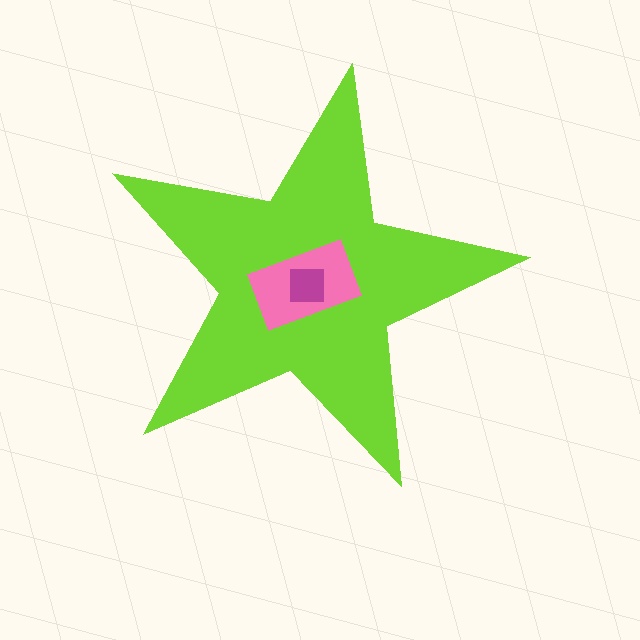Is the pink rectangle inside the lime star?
Yes.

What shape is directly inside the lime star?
The pink rectangle.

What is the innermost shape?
The magenta square.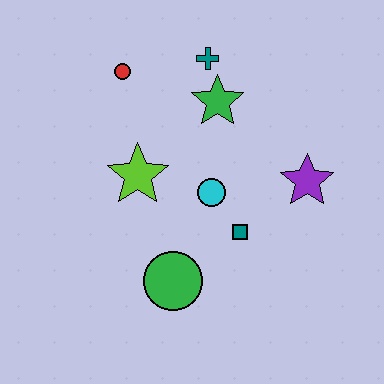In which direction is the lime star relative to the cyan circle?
The lime star is to the left of the cyan circle.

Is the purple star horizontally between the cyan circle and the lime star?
No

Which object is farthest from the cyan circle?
The red circle is farthest from the cyan circle.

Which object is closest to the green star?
The teal cross is closest to the green star.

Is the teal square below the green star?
Yes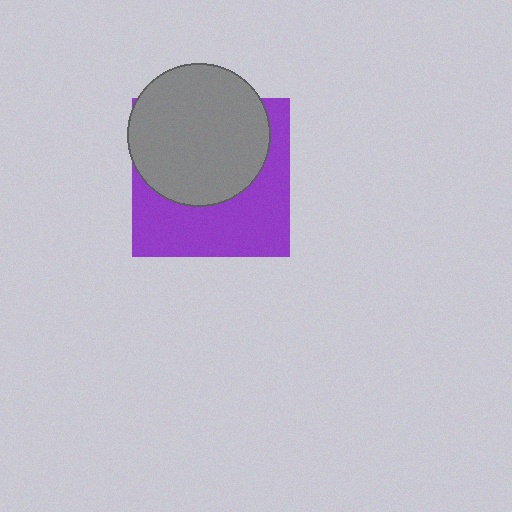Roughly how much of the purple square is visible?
About half of it is visible (roughly 48%).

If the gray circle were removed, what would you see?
You would see the complete purple square.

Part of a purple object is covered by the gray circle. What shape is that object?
It is a square.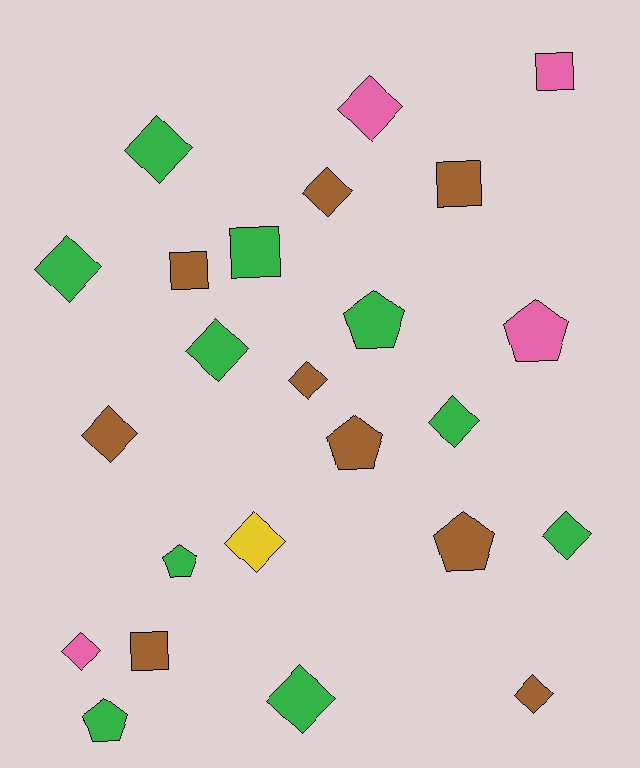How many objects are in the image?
There are 24 objects.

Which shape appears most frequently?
Diamond, with 13 objects.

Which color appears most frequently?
Green, with 10 objects.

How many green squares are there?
There is 1 green square.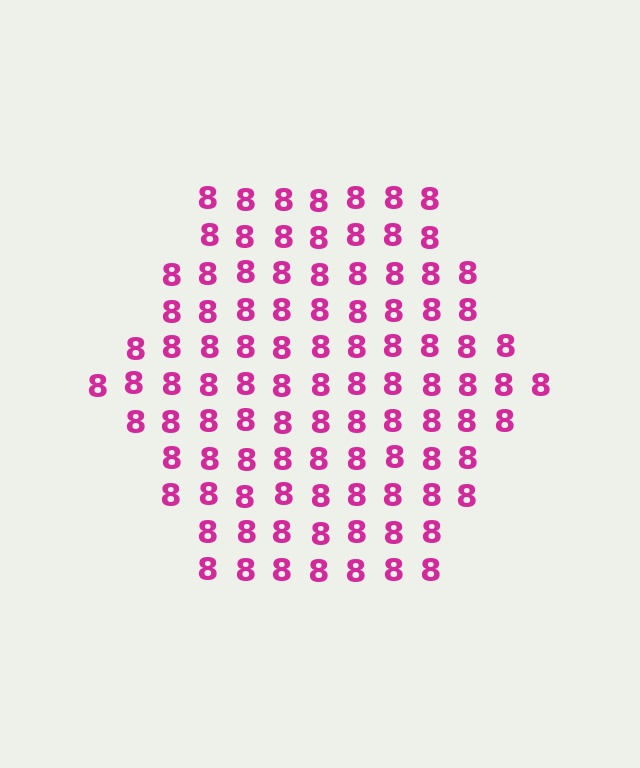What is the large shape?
The large shape is a hexagon.